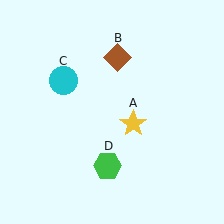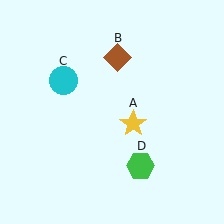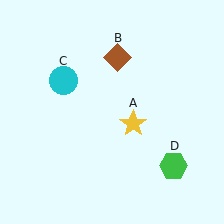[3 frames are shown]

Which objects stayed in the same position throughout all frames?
Yellow star (object A) and brown diamond (object B) and cyan circle (object C) remained stationary.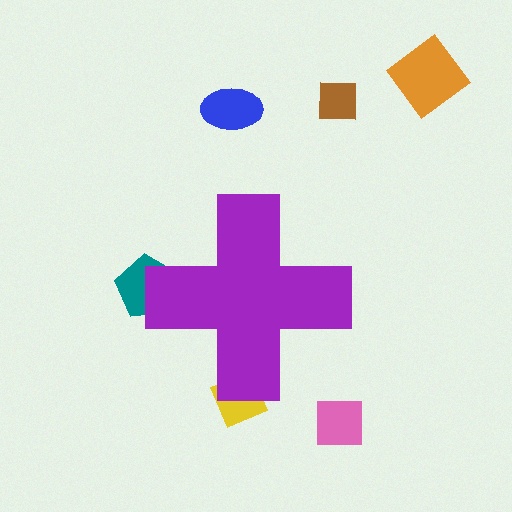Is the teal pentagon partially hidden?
Yes, the teal pentagon is partially hidden behind the purple cross.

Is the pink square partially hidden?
No, the pink square is fully visible.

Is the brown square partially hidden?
No, the brown square is fully visible.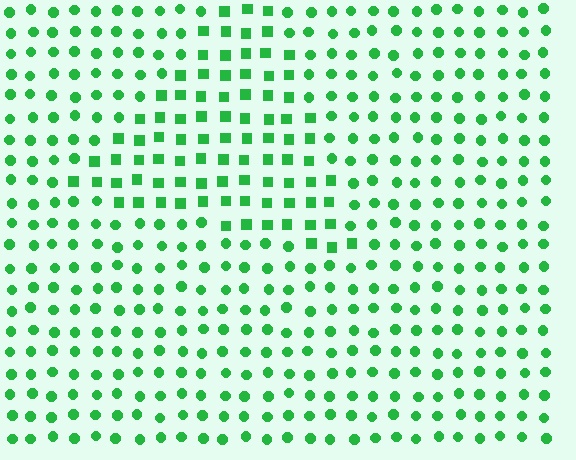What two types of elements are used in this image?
The image uses squares inside the triangle region and circles outside it.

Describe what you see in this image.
The image is filled with small green elements arranged in a uniform grid. A triangle-shaped region contains squares, while the surrounding area contains circles. The boundary is defined purely by the change in element shape.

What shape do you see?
I see a triangle.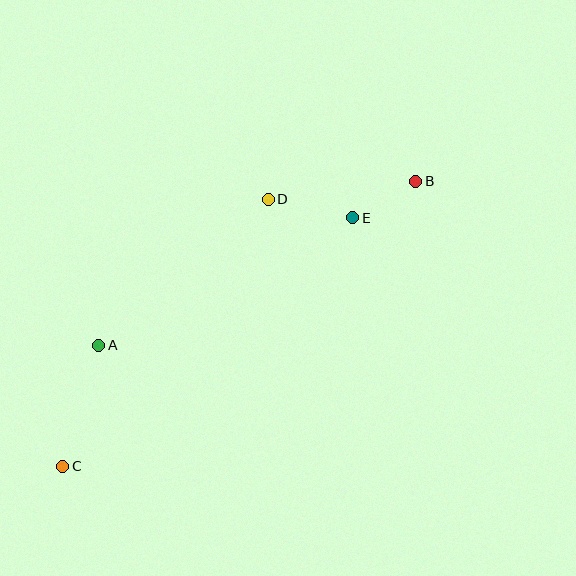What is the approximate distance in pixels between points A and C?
The distance between A and C is approximately 126 pixels.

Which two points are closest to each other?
Points B and E are closest to each other.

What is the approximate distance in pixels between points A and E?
The distance between A and E is approximately 284 pixels.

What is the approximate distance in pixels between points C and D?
The distance between C and D is approximately 337 pixels.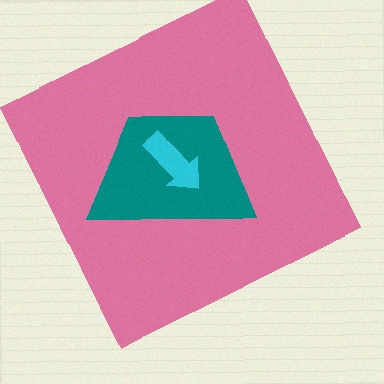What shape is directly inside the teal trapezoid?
The cyan arrow.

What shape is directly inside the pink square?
The teal trapezoid.